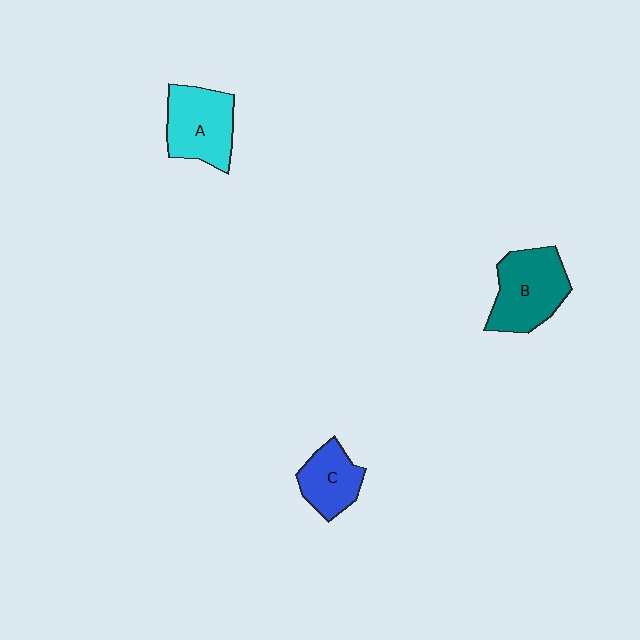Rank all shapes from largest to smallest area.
From largest to smallest: B (teal), A (cyan), C (blue).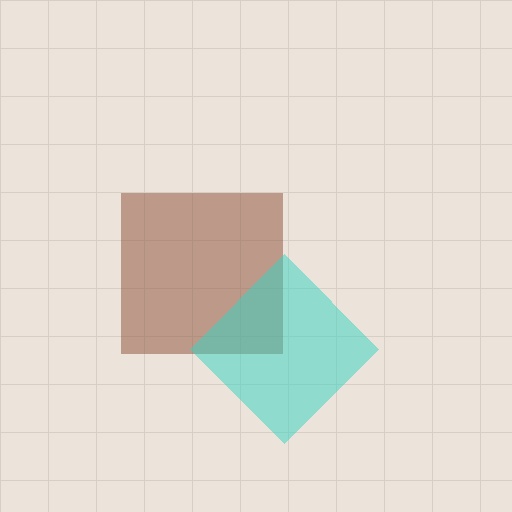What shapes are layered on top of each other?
The layered shapes are: a brown square, a cyan diamond.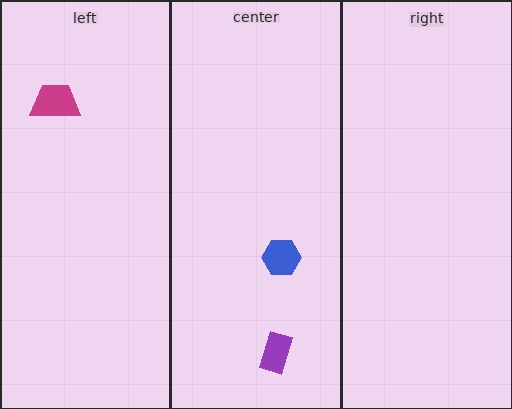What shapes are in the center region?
The blue hexagon, the purple rectangle.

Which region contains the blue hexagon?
The center region.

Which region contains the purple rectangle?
The center region.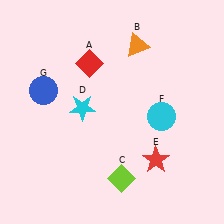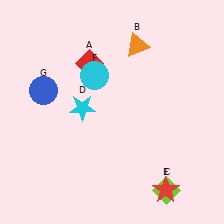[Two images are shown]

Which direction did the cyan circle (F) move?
The cyan circle (F) moved left.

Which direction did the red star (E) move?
The red star (E) moved down.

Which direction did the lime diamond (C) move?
The lime diamond (C) moved right.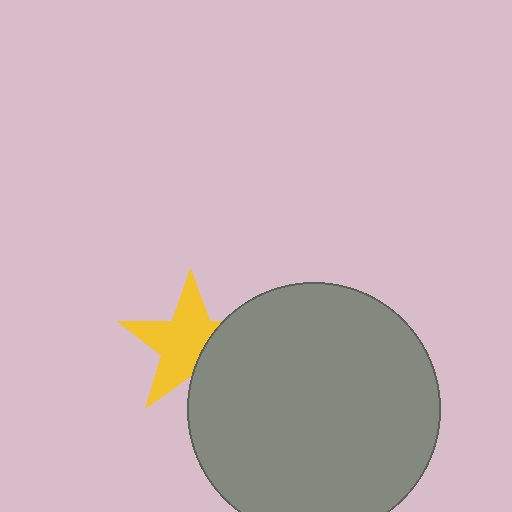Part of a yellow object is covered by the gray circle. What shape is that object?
It is a star.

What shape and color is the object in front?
The object in front is a gray circle.